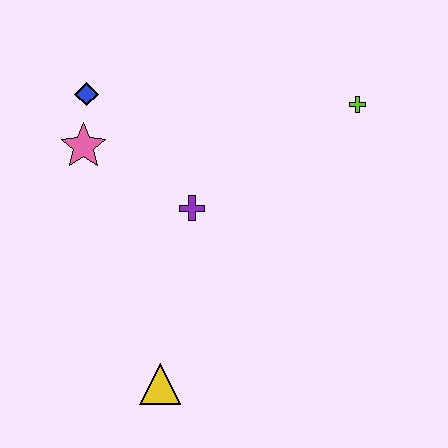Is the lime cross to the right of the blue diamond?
Yes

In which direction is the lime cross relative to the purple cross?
The lime cross is to the right of the purple cross.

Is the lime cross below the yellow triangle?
No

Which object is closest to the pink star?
The blue diamond is closest to the pink star.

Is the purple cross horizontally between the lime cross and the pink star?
Yes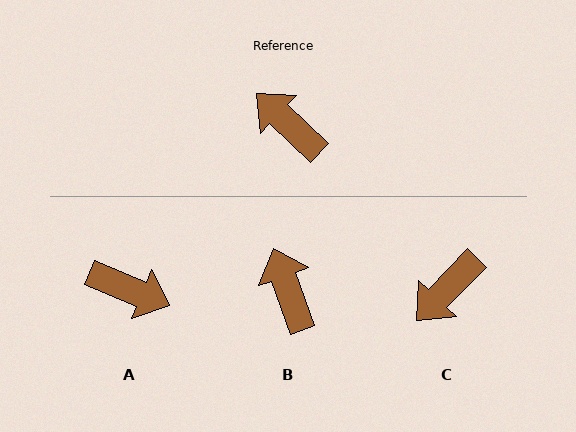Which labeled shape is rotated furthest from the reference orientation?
A, about 160 degrees away.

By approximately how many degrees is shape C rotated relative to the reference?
Approximately 89 degrees counter-clockwise.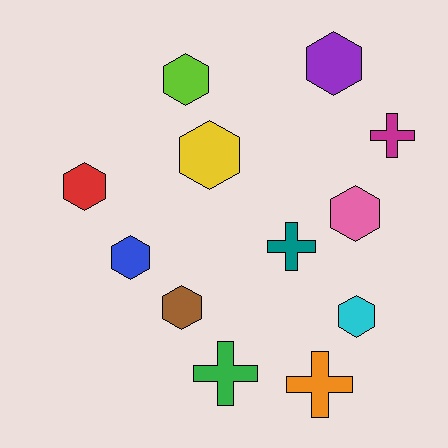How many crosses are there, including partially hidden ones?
There are 4 crosses.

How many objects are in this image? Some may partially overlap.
There are 12 objects.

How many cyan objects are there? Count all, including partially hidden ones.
There is 1 cyan object.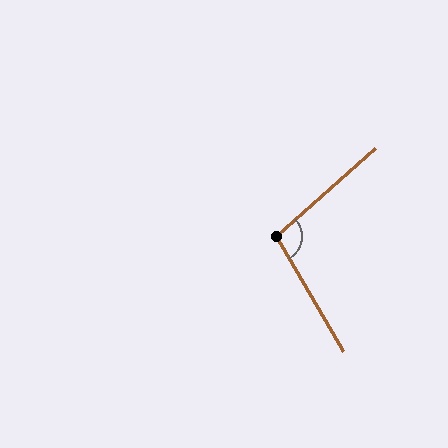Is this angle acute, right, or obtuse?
It is obtuse.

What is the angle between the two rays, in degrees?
Approximately 102 degrees.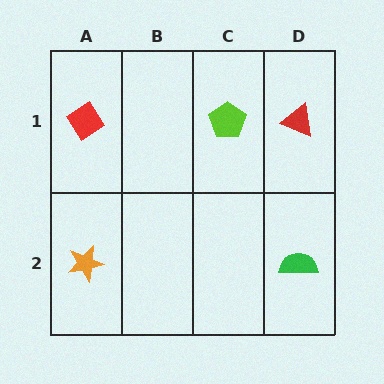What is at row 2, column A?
An orange star.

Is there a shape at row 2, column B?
No, that cell is empty.